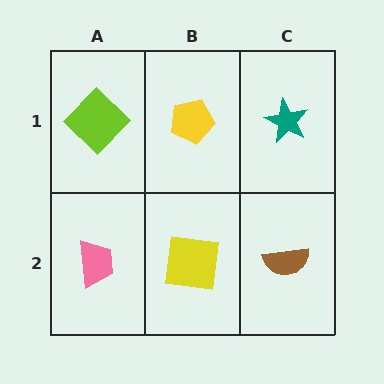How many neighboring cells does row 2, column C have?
2.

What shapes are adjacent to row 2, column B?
A yellow pentagon (row 1, column B), a pink trapezoid (row 2, column A), a brown semicircle (row 2, column C).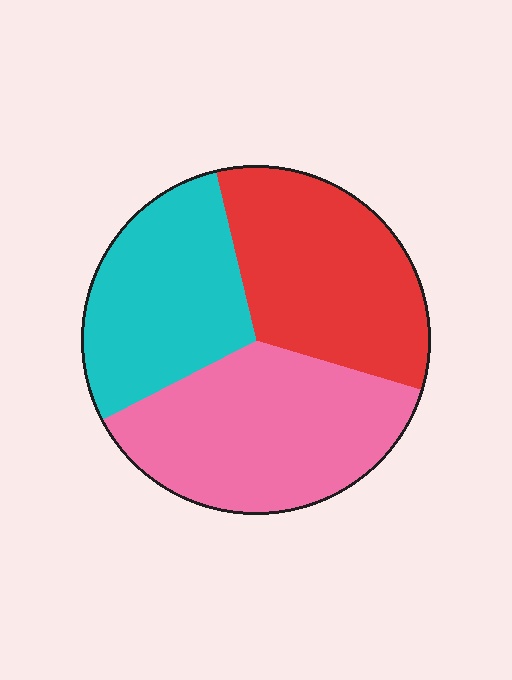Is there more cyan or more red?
Red.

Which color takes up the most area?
Pink, at roughly 40%.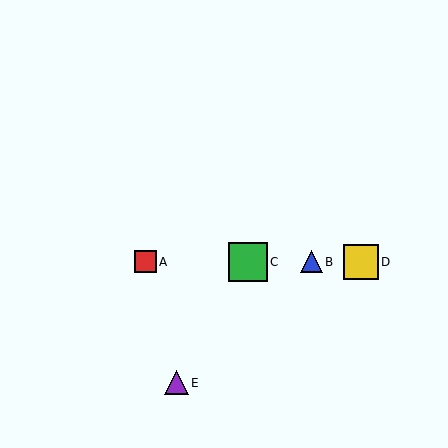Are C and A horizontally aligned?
Yes, both are at y≈262.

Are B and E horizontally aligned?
No, B is at y≈262 and E is at y≈383.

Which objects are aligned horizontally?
Objects A, B, C, D are aligned horizontally.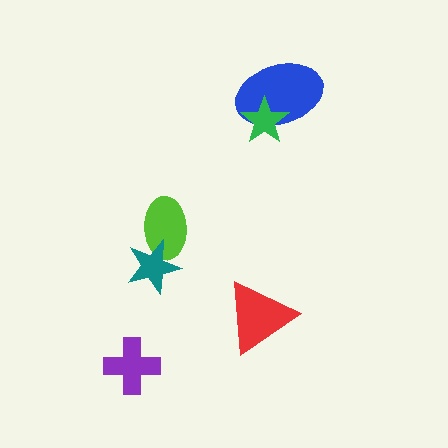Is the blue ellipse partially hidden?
Yes, it is partially covered by another shape.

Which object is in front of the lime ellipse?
The teal star is in front of the lime ellipse.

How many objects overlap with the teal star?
1 object overlaps with the teal star.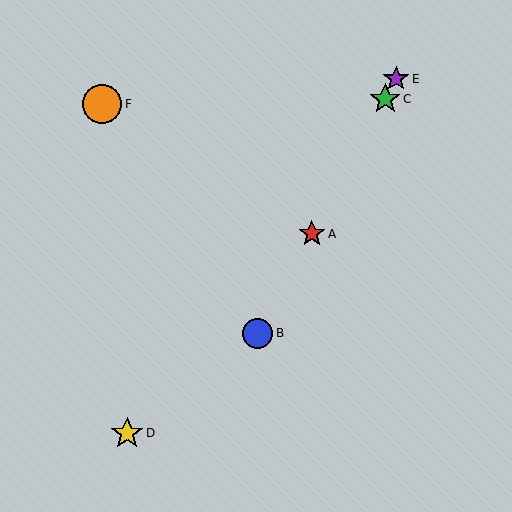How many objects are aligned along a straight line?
4 objects (A, B, C, E) are aligned along a straight line.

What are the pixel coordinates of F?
Object F is at (102, 104).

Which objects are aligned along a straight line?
Objects A, B, C, E are aligned along a straight line.